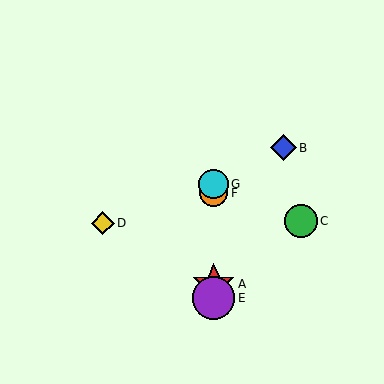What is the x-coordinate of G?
Object G is at x≈214.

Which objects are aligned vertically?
Objects A, E, F, G are aligned vertically.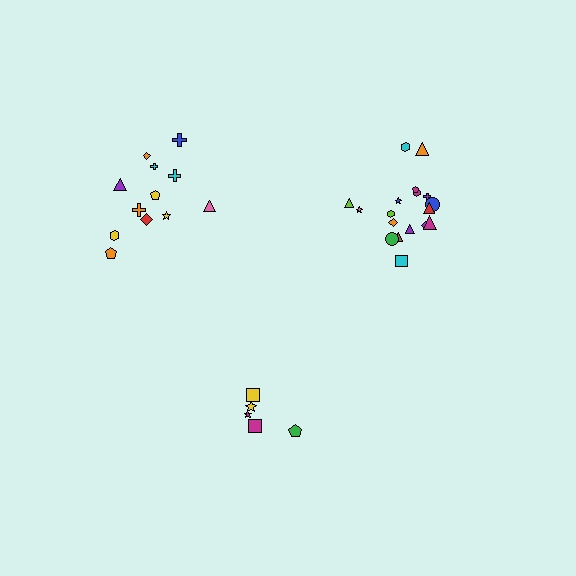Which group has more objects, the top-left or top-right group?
The top-right group.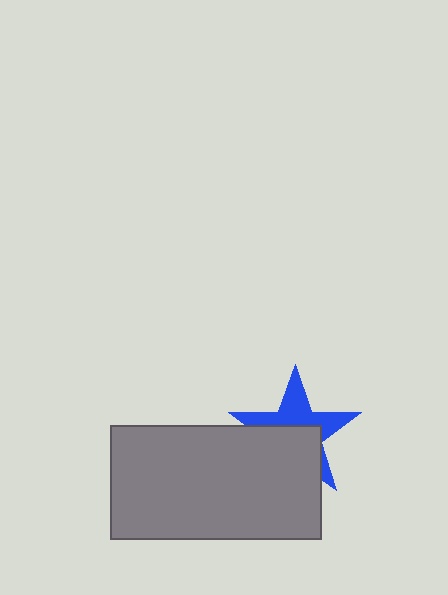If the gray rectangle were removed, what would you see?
You would see the complete blue star.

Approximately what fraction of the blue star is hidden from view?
Roughly 49% of the blue star is hidden behind the gray rectangle.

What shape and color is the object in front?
The object in front is a gray rectangle.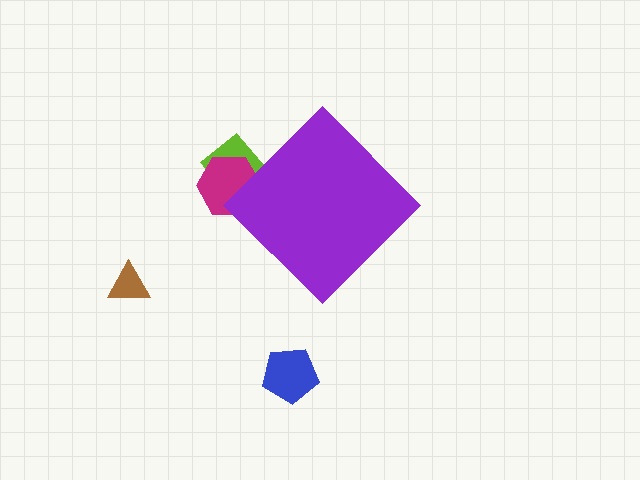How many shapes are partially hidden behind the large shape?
2 shapes are partially hidden.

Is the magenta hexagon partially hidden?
Yes, the magenta hexagon is partially hidden behind the purple diamond.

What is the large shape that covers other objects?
A purple diamond.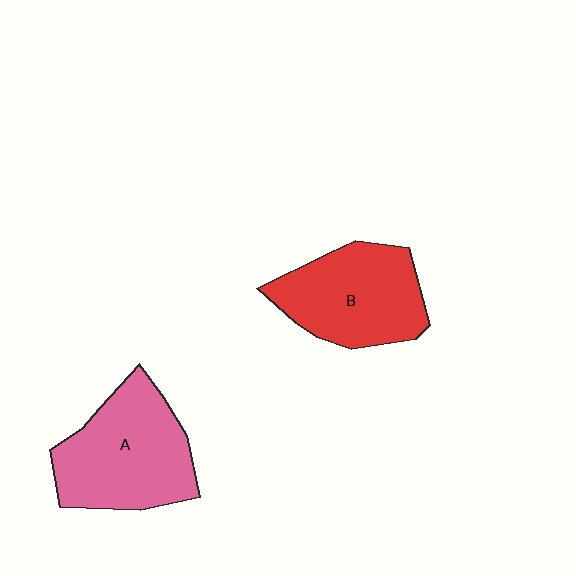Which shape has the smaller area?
Shape B (red).